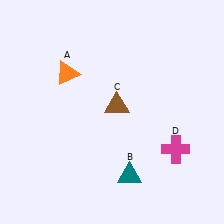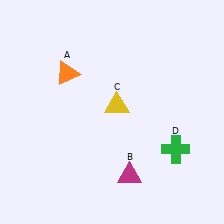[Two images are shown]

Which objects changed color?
B changed from teal to magenta. C changed from brown to yellow. D changed from magenta to green.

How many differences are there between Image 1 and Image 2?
There are 3 differences between the two images.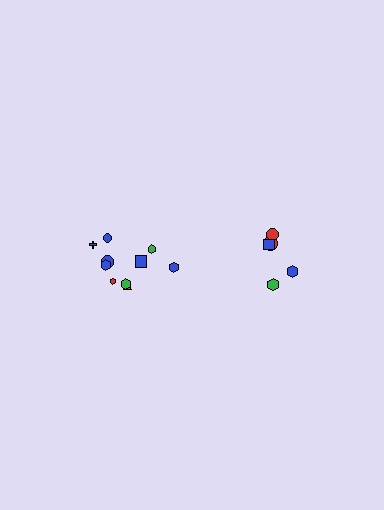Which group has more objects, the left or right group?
The left group.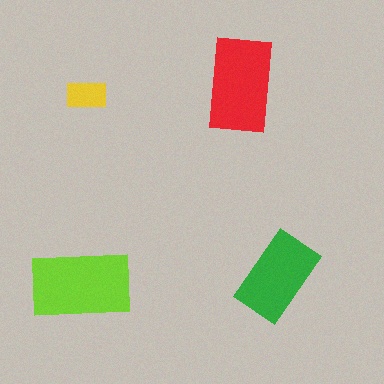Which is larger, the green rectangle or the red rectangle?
The red one.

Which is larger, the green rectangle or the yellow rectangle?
The green one.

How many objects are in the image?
There are 4 objects in the image.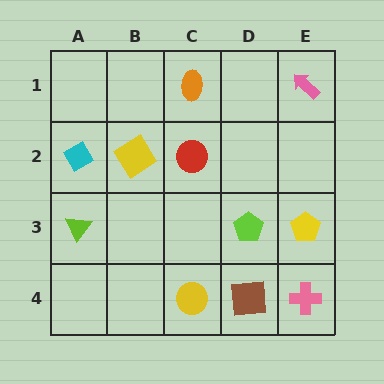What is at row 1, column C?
An orange ellipse.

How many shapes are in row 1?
2 shapes.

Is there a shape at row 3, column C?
No, that cell is empty.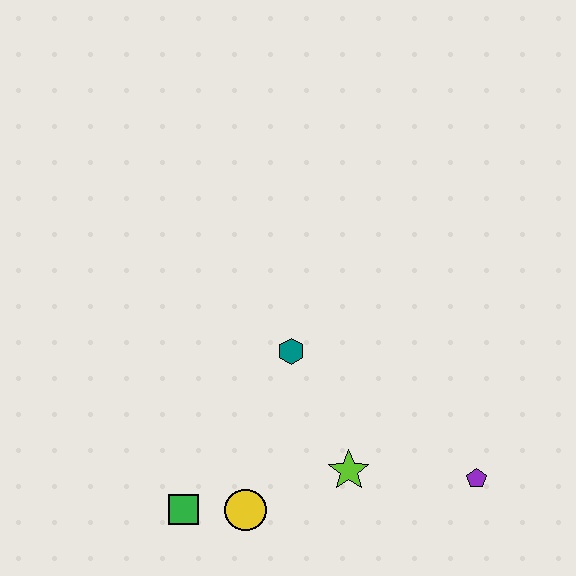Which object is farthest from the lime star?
The green square is farthest from the lime star.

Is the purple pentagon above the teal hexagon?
No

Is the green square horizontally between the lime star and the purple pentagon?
No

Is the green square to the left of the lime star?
Yes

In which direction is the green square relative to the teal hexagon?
The green square is below the teal hexagon.